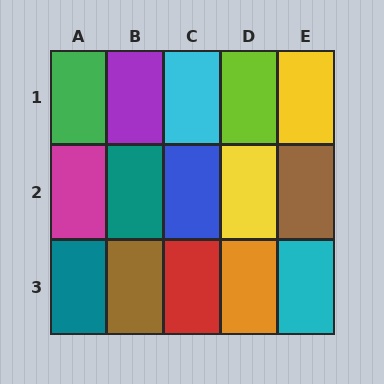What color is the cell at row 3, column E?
Cyan.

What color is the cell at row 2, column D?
Yellow.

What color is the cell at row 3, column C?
Red.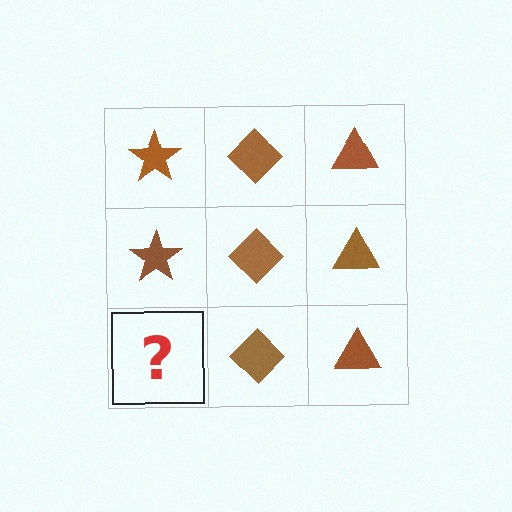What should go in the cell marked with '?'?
The missing cell should contain a brown star.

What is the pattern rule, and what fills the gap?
The rule is that each column has a consistent shape. The gap should be filled with a brown star.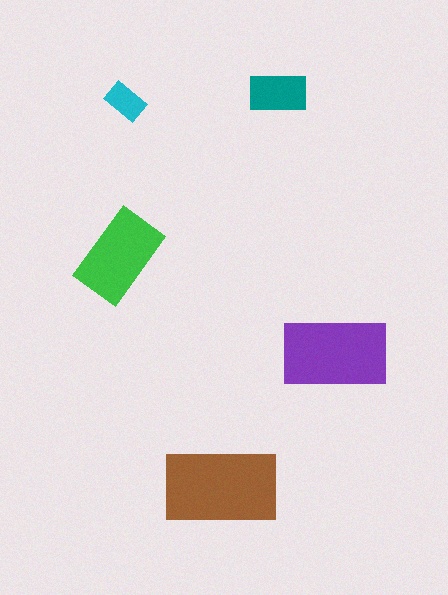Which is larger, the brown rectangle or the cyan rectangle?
The brown one.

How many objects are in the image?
There are 5 objects in the image.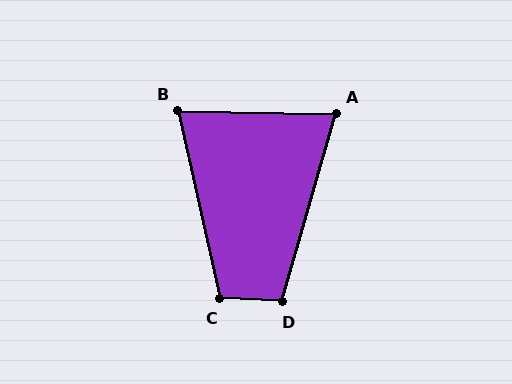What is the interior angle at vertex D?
Approximately 103 degrees (obtuse).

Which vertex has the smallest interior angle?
A, at approximately 75 degrees.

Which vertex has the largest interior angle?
C, at approximately 105 degrees.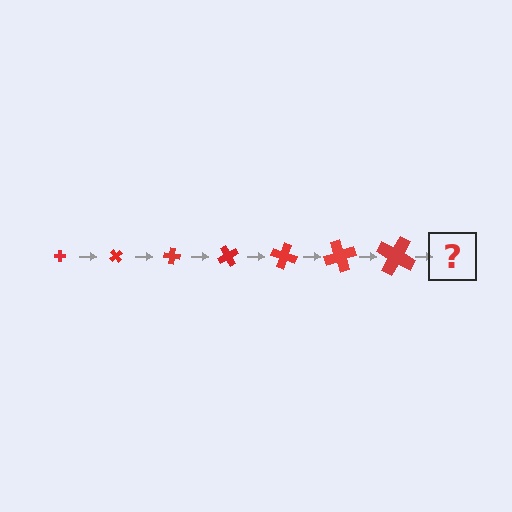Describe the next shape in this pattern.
It should be a cross, larger than the previous one and rotated 350 degrees from the start.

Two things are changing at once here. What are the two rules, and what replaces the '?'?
The two rules are that the cross grows larger each step and it rotates 50 degrees each step. The '?' should be a cross, larger than the previous one and rotated 350 degrees from the start.